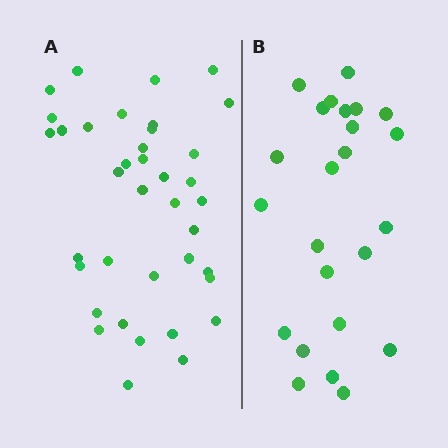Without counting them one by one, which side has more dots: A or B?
Region A (the left region) has more dots.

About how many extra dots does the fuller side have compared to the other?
Region A has approximately 15 more dots than region B.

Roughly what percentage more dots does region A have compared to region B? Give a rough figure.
About 60% more.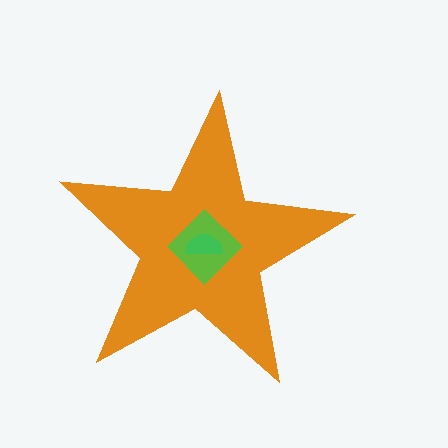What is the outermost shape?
The orange star.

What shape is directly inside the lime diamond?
The green semicircle.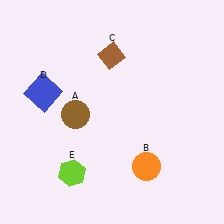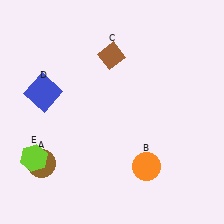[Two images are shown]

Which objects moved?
The objects that moved are: the brown circle (A), the lime hexagon (E).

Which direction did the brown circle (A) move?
The brown circle (A) moved down.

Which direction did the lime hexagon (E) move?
The lime hexagon (E) moved left.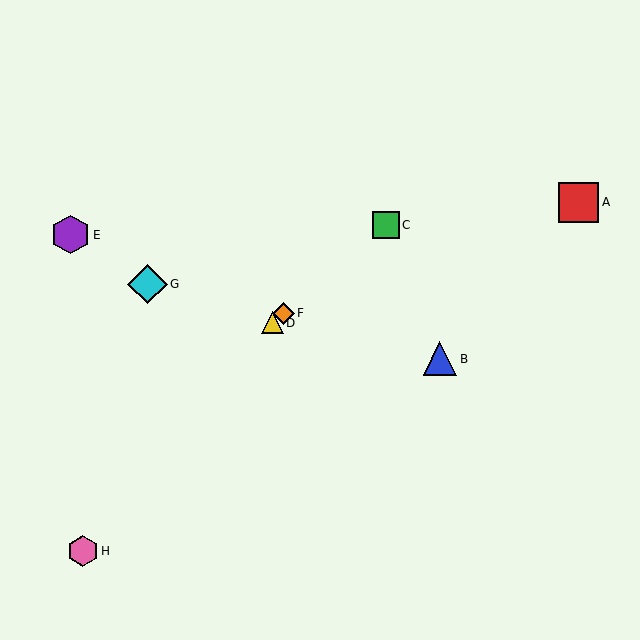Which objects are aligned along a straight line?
Objects C, D, F are aligned along a straight line.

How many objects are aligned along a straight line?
3 objects (C, D, F) are aligned along a straight line.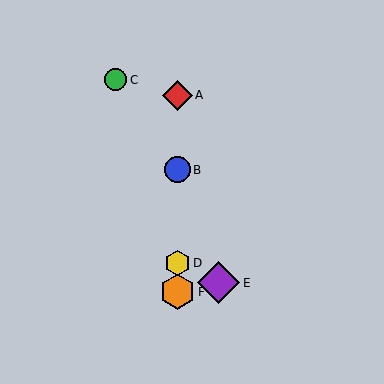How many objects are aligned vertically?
4 objects (A, B, D, F) are aligned vertically.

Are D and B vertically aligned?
Yes, both are at x≈177.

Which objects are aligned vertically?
Objects A, B, D, F are aligned vertically.